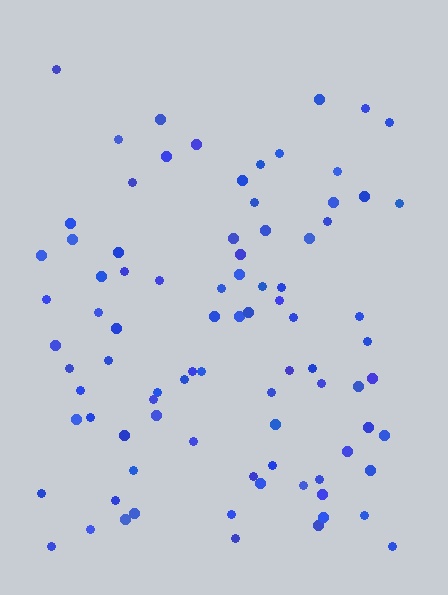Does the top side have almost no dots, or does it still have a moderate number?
Still a moderate number, just noticeably fewer than the bottom.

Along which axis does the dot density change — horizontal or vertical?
Vertical.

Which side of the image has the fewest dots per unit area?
The top.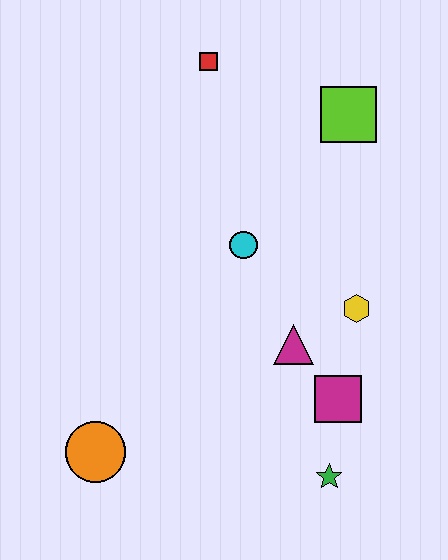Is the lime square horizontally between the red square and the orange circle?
No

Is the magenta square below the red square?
Yes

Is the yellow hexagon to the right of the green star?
Yes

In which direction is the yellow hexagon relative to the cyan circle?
The yellow hexagon is to the right of the cyan circle.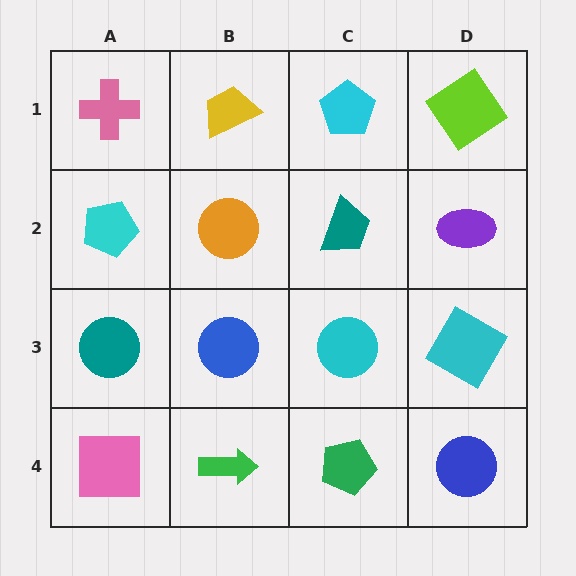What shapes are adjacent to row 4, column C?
A cyan circle (row 3, column C), a green arrow (row 4, column B), a blue circle (row 4, column D).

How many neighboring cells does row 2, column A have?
3.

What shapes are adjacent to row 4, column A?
A teal circle (row 3, column A), a green arrow (row 4, column B).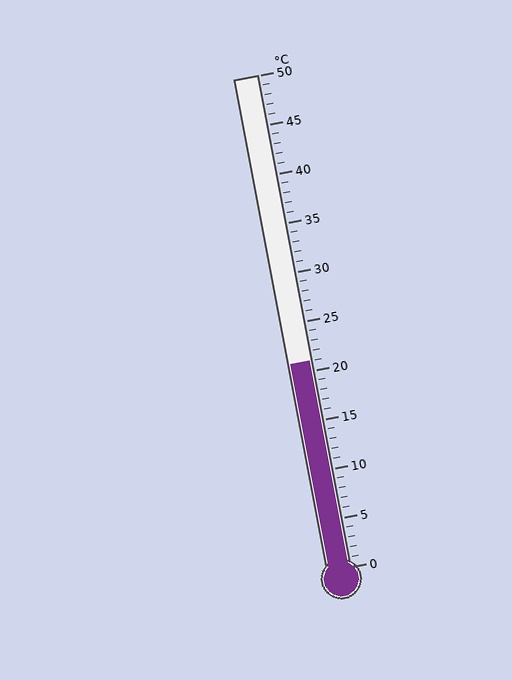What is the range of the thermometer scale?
The thermometer scale ranges from 0°C to 50°C.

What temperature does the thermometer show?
The thermometer shows approximately 21°C.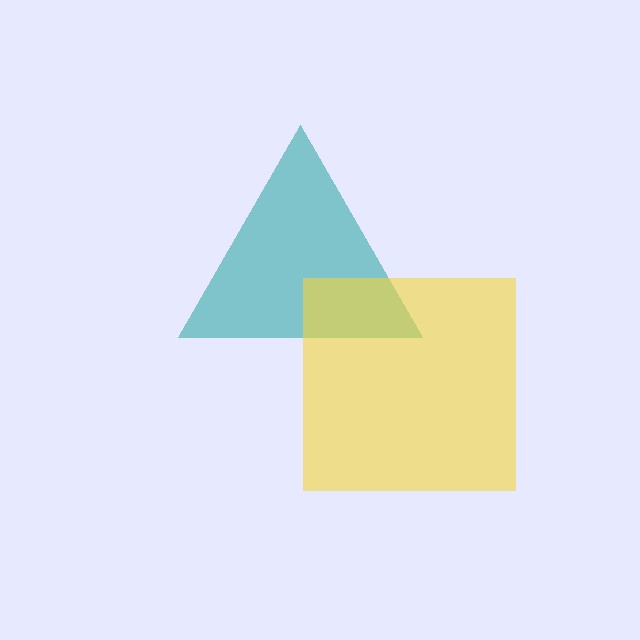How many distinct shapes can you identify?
There are 2 distinct shapes: a teal triangle, a yellow square.